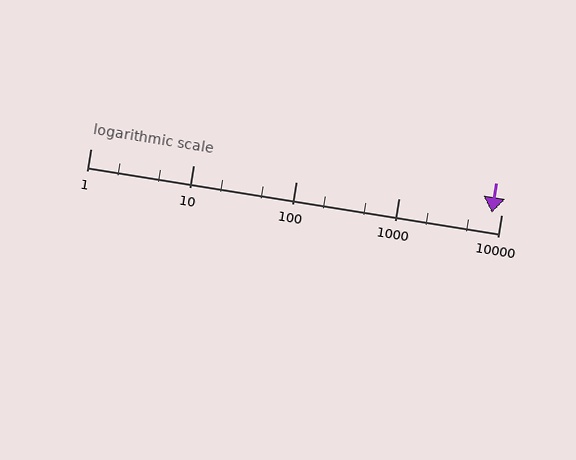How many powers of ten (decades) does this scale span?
The scale spans 4 decades, from 1 to 10000.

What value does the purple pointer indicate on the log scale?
The pointer indicates approximately 8100.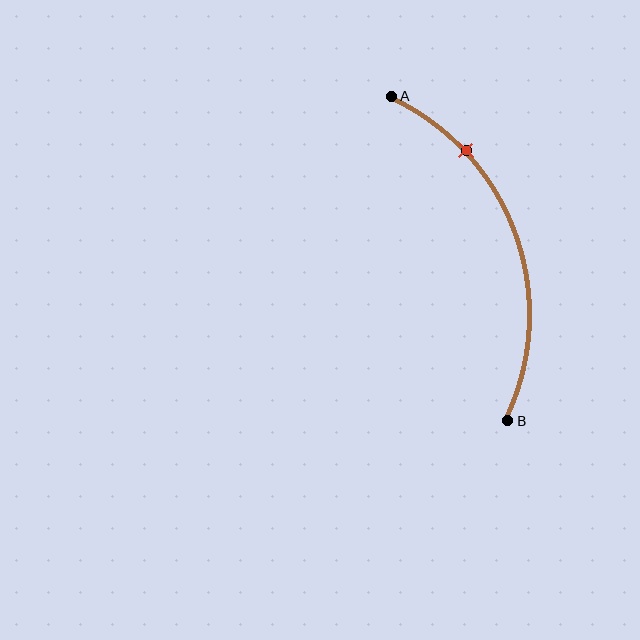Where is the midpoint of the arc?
The arc midpoint is the point on the curve farthest from the straight line joining A and B. It sits to the right of that line.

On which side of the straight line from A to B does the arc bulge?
The arc bulges to the right of the straight line connecting A and B.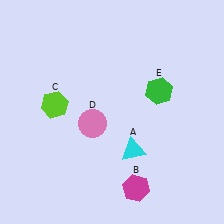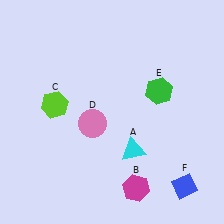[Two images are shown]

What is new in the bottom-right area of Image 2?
A blue diamond (F) was added in the bottom-right area of Image 2.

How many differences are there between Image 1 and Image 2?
There is 1 difference between the two images.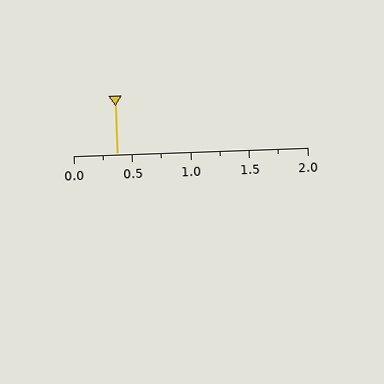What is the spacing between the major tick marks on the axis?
The major ticks are spaced 0.5 apart.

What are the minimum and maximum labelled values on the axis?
The axis runs from 0.0 to 2.0.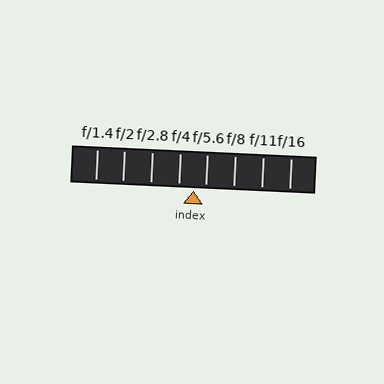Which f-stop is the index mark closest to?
The index mark is closest to f/5.6.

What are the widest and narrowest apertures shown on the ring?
The widest aperture shown is f/1.4 and the narrowest is f/16.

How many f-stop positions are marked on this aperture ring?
There are 8 f-stop positions marked.